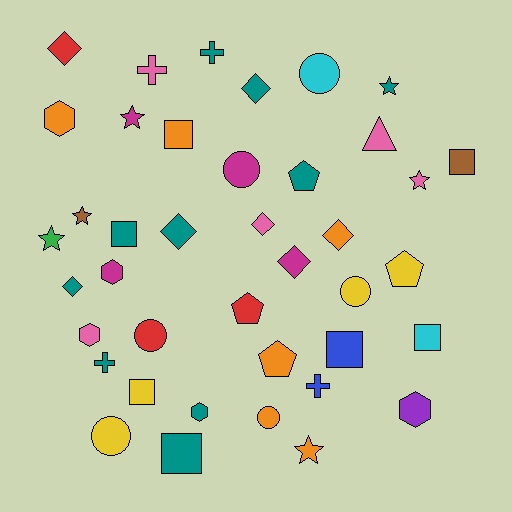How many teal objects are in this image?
There are 10 teal objects.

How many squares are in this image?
There are 7 squares.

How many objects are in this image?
There are 40 objects.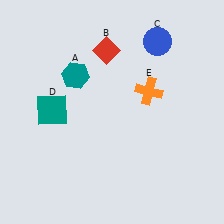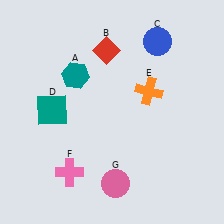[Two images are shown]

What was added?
A pink cross (F), a pink circle (G) were added in Image 2.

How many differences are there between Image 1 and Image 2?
There are 2 differences between the two images.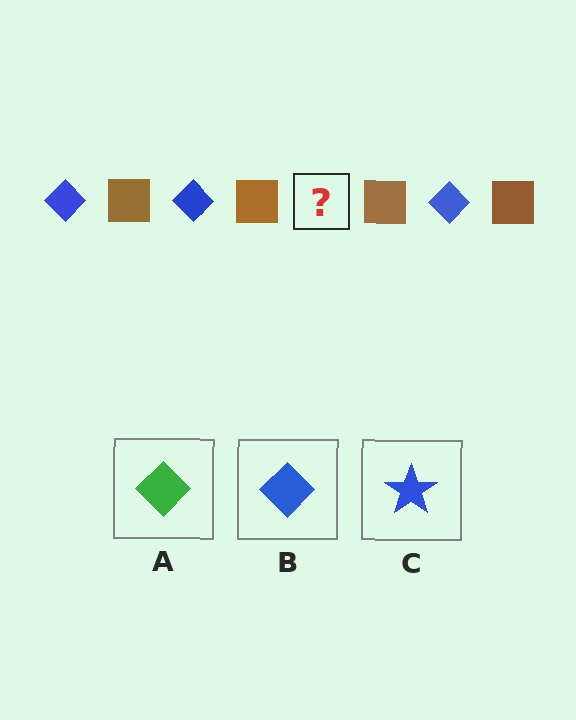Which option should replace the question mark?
Option B.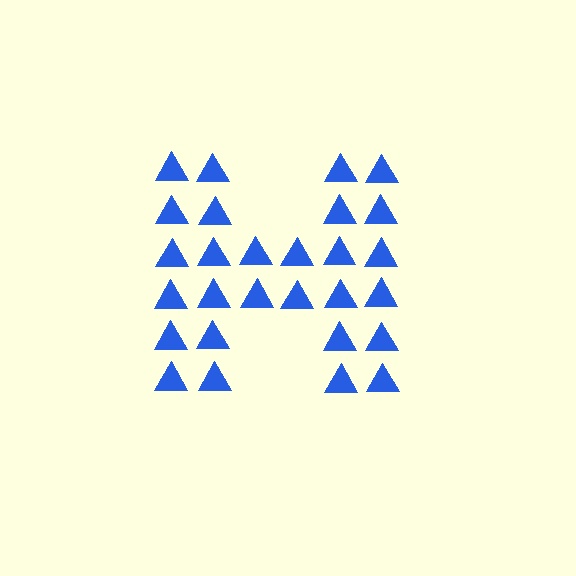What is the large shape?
The large shape is the letter H.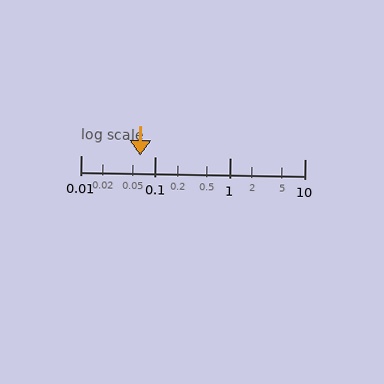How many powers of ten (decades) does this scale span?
The scale spans 3 decades, from 0.01 to 10.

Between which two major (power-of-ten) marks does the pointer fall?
The pointer is between 0.01 and 0.1.